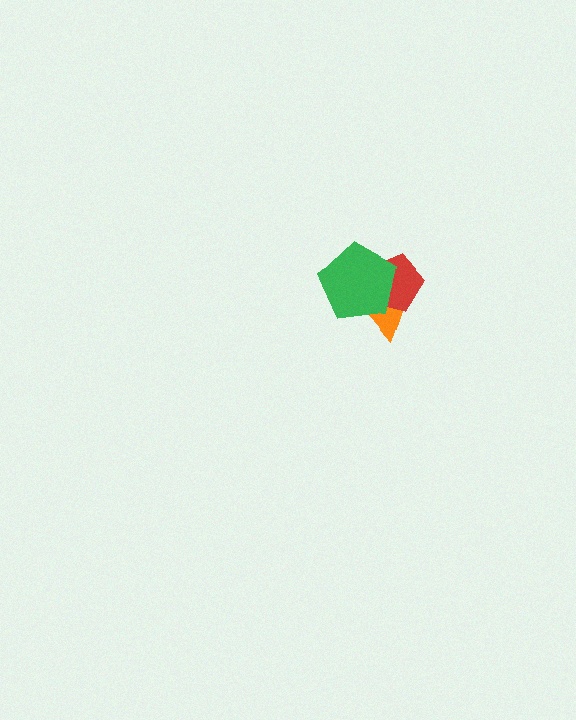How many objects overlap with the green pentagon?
2 objects overlap with the green pentagon.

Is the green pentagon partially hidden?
No, no other shape covers it.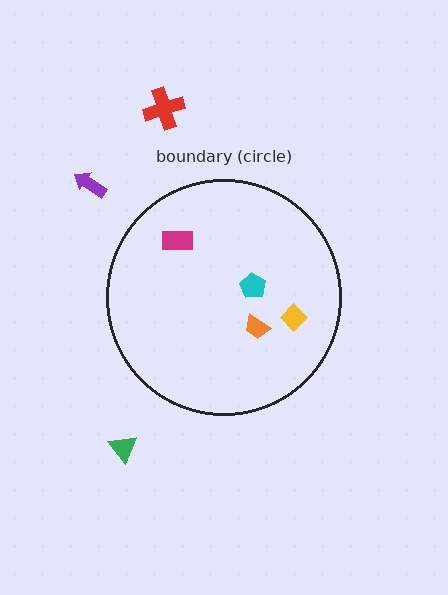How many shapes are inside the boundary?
4 inside, 3 outside.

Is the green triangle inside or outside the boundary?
Outside.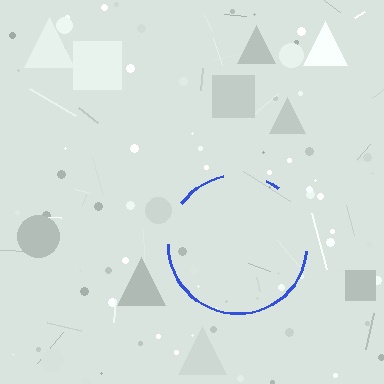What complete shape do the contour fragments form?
The contour fragments form a circle.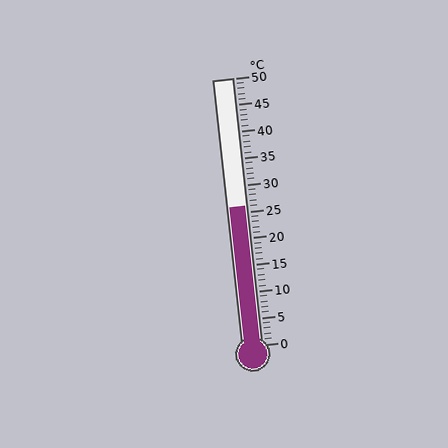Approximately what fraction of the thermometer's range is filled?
The thermometer is filled to approximately 50% of its range.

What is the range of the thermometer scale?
The thermometer scale ranges from 0°C to 50°C.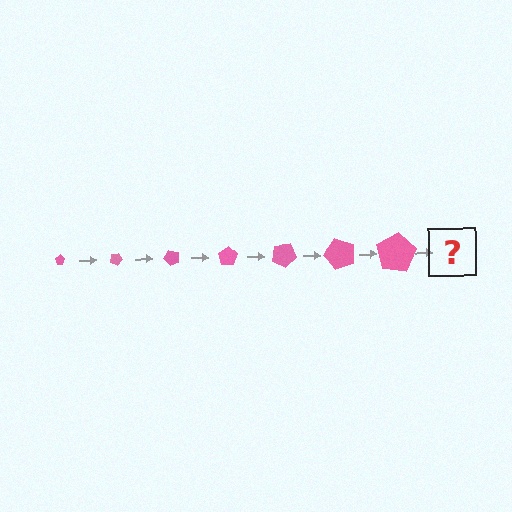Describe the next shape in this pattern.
It should be a pentagon, larger than the previous one and rotated 175 degrees from the start.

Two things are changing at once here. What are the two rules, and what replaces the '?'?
The two rules are that the pentagon grows larger each step and it rotates 25 degrees each step. The '?' should be a pentagon, larger than the previous one and rotated 175 degrees from the start.